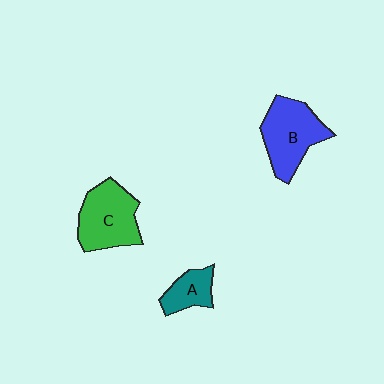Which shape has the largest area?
Shape B (blue).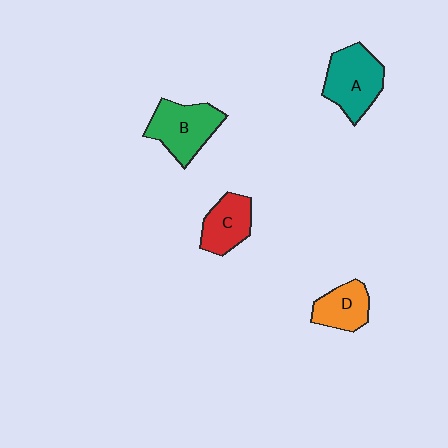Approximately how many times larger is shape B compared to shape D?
Approximately 1.4 times.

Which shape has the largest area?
Shape A (teal).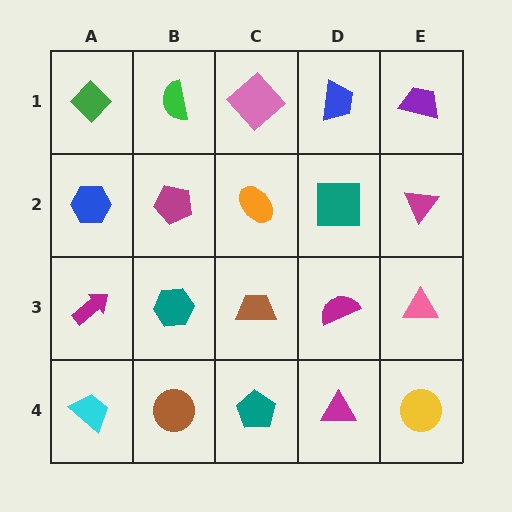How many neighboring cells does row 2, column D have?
4.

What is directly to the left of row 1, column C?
A green semicircle.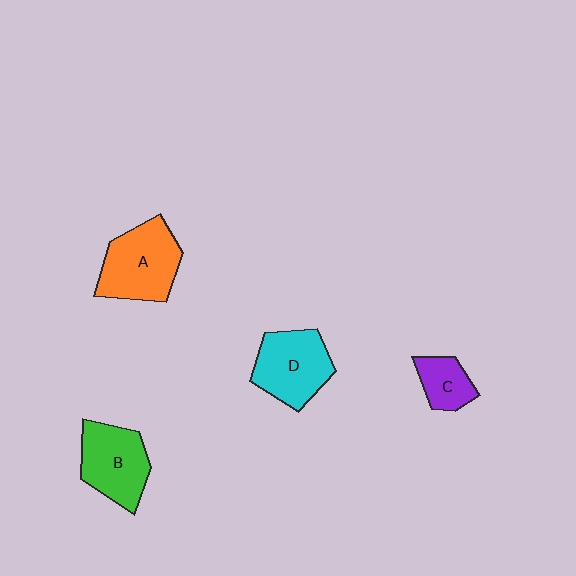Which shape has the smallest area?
Shape C (purple).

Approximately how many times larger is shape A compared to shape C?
Approximately 2.1 times.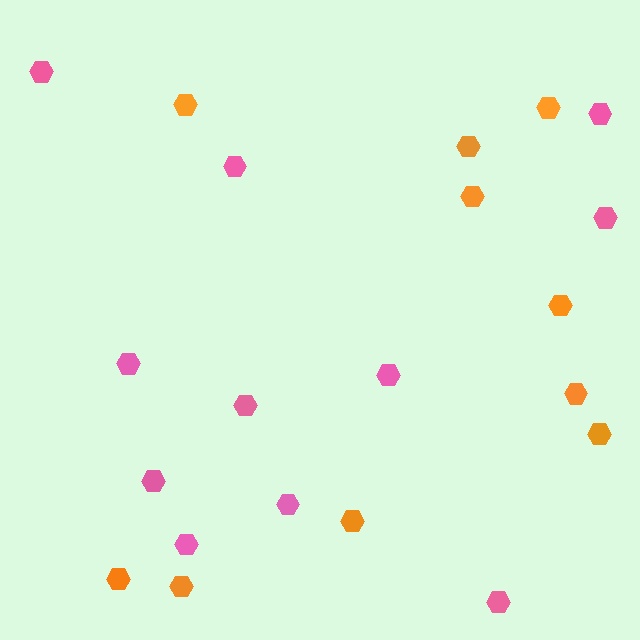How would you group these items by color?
There are 2 groups: one group of orange hexagons (10) and one group of pink hexagons (11).